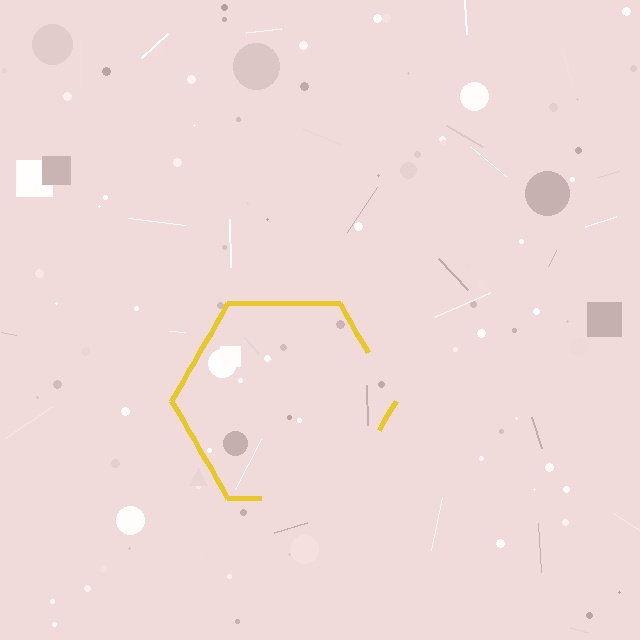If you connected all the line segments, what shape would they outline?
They would outline a hexagon.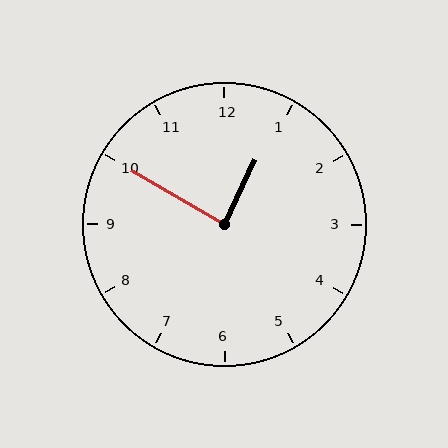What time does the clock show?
12:50.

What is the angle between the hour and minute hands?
Approximately 85 degrees.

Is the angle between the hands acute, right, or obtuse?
It is right.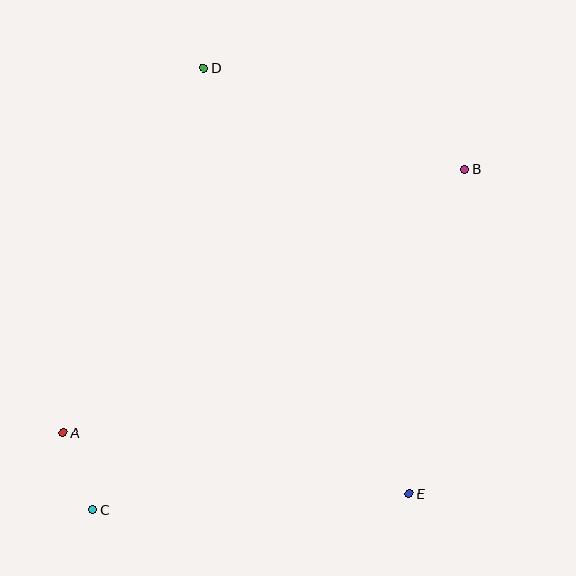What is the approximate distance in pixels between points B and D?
The distance between B and D is approximately 280 pixels.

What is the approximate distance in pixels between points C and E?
The distance between C and E is approximately 317 pixels.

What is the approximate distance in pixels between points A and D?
The distance between A and D is approximately 391 pixels.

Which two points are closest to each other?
Points A and C are closest to each other.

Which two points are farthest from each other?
Points B and C are farthest from each other.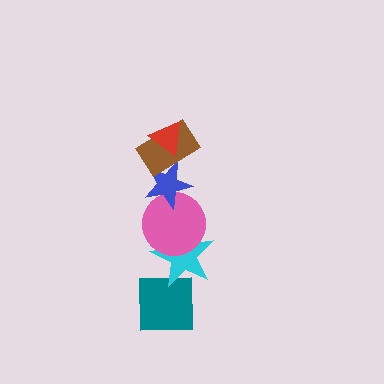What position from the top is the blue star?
The blue star is 3rd from the top.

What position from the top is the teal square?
The teal square is 6th from the top.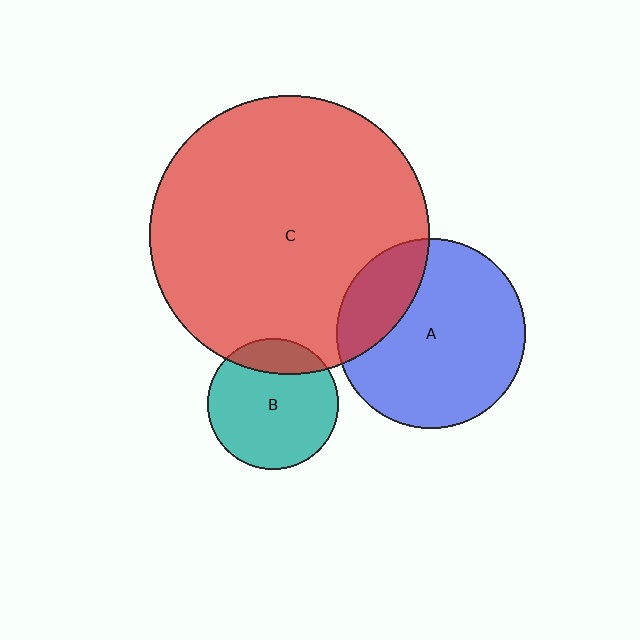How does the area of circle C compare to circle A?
Approximately 2.2 times.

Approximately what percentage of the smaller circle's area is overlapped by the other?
Approximately 25%.